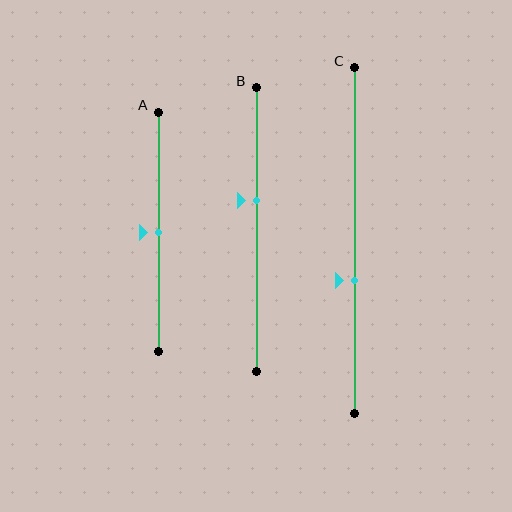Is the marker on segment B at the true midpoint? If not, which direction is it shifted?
No, the marker on segment B is shifted upward by about 10% of the segment length.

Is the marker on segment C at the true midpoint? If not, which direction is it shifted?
No, the marker on segment C is shifted downward by about 12% of the segment length.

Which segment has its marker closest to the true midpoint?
Segment A has its marker closest to the true midpoint.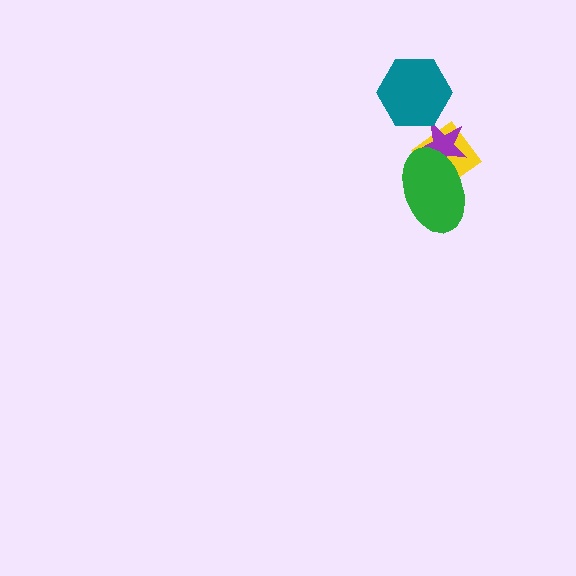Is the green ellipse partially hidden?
No, no other shape covers it.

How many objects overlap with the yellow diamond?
2 objects overlap with the yellow diamond.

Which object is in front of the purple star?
The green ellipse is in front of the purple star.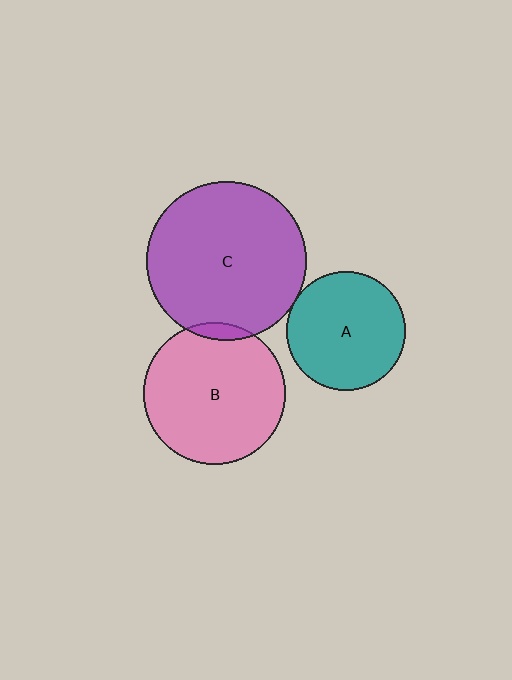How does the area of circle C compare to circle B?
Approximately 1.3 times.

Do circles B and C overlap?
Yes.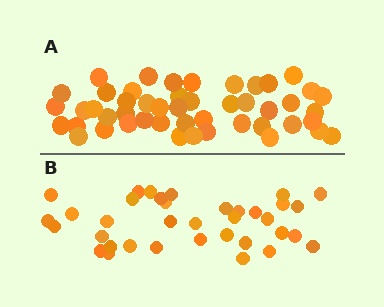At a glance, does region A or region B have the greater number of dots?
Region A (the top region) has more dots.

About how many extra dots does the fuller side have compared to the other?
Region A has roughly 12 or so more dots than region B.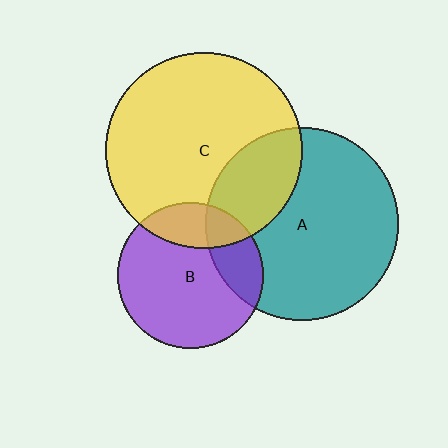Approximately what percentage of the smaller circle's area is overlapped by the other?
Approximately 20%.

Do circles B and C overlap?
Yes.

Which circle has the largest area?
Circle C (yellow).